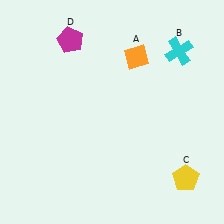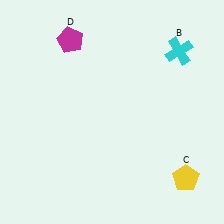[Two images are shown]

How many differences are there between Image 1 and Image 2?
There is 1 difference between the two images.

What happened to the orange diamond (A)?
The orange diamond (A) was removed in Image 2. It was in the top-right area of Image 1.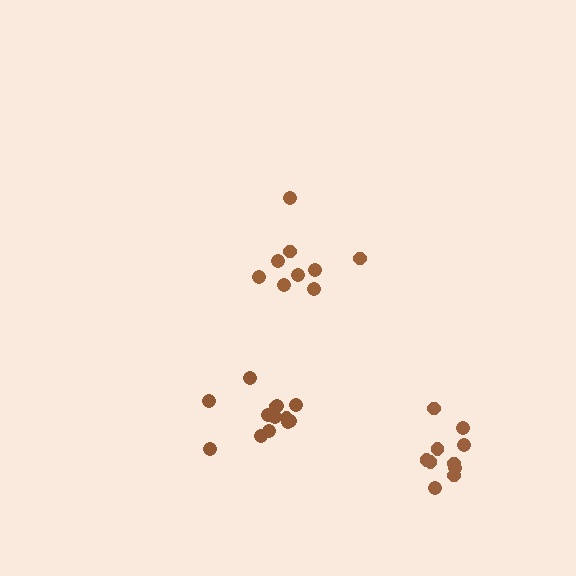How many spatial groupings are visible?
There are 3 spatial groupings.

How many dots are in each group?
Group 1: 9 dots, Group 2: 13 dots, Group 3: 10 dots (32 total).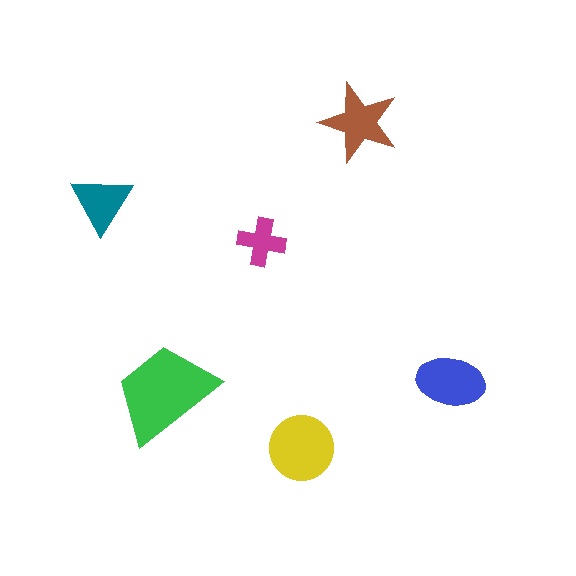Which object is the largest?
The green trapezoid.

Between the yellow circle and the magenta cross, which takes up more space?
The yellow circle.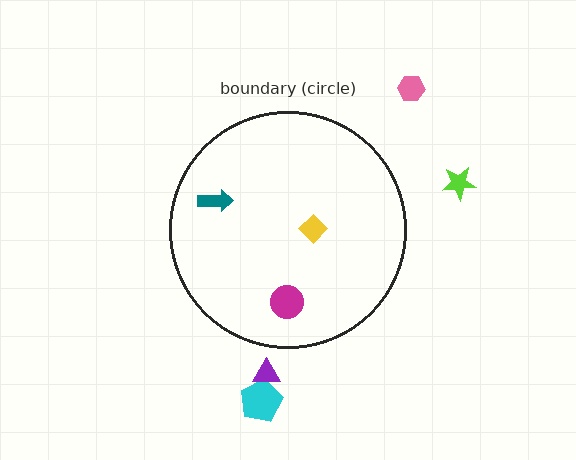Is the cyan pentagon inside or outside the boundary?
Outside.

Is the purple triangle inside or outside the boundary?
Outside.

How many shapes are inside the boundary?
3 inside, 4 outside.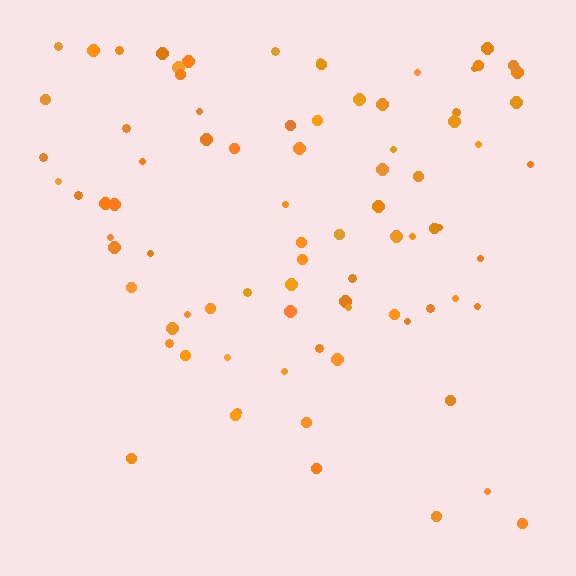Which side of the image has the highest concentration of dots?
The top.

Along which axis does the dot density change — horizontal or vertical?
Vertical.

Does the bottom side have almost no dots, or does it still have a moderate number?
Still a moderate number, just noticeably fewer than the top.